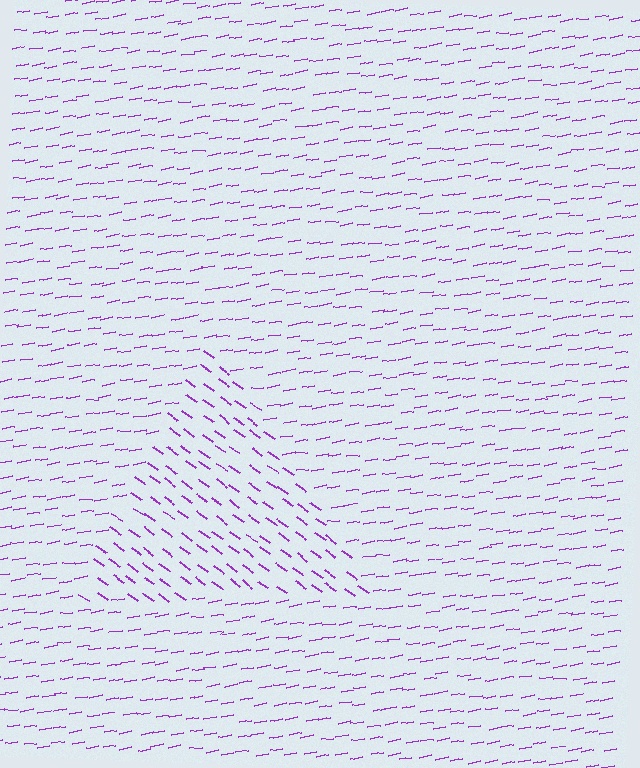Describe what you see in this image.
The image is filled with small purple line segments. A triangle region in the image has lines oriented differently from the surrounding lines, creating a visible texture boundary.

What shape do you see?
I see a triangle.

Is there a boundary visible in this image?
Yes, there is a texture boundary formed by a change in line orientation.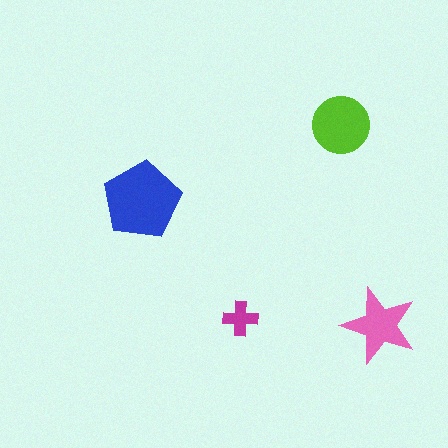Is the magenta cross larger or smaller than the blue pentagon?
Smaller.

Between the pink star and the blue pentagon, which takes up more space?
The blue pentagon.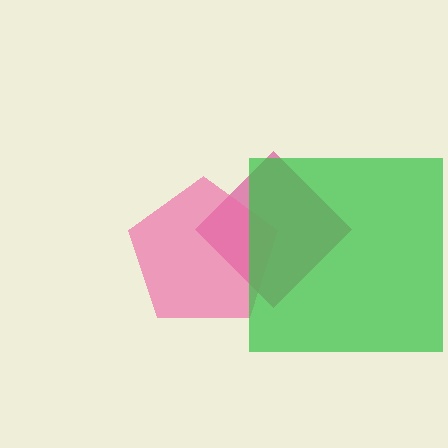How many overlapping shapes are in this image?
There are 3 overlapping shapes in the image.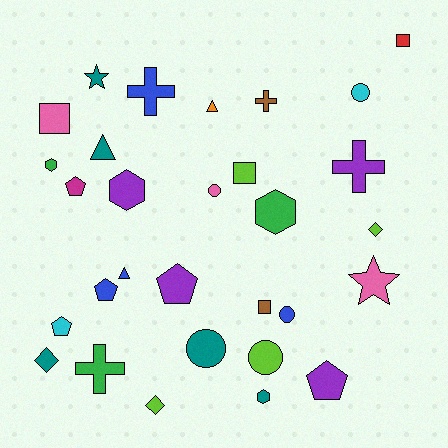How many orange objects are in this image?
There is 1 orange object.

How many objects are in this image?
There are 30 objects.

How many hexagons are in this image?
There are 4 hexagons.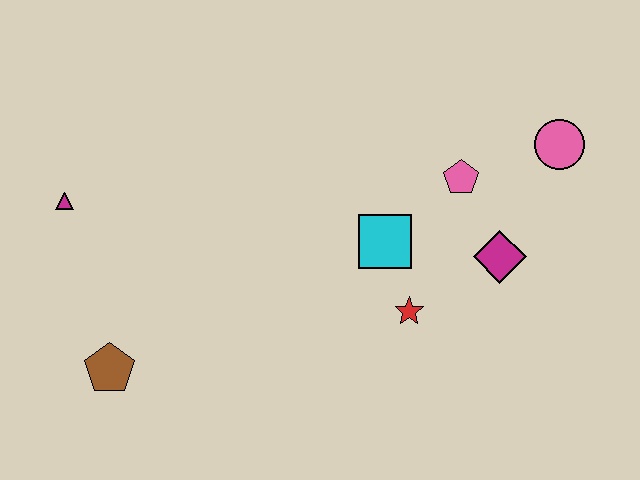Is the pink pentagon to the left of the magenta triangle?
No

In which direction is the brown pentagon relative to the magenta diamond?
The brown pentagon is to the left of the magenta diamond.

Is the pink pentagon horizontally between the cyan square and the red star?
No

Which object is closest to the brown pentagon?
The magenta triangle is closest to the brown pentagon.